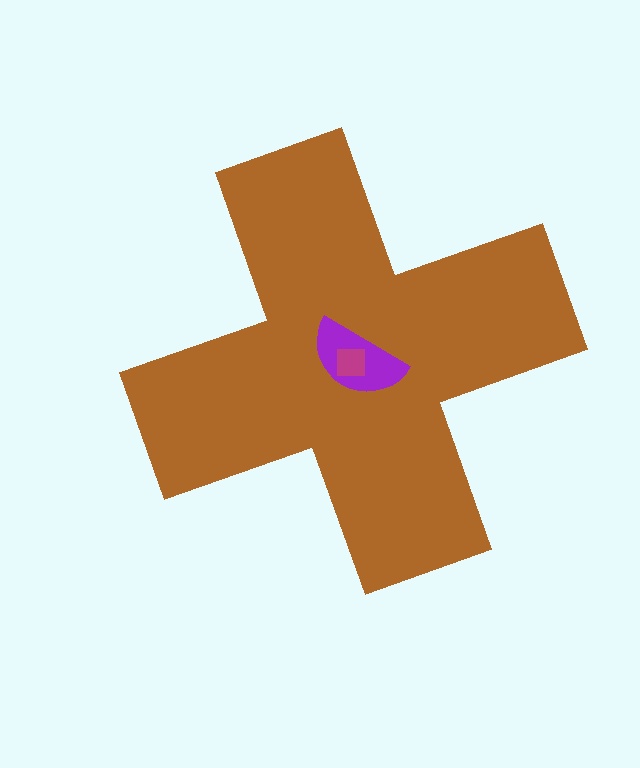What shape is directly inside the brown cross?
The purple semicircle.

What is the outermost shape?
The brown cross.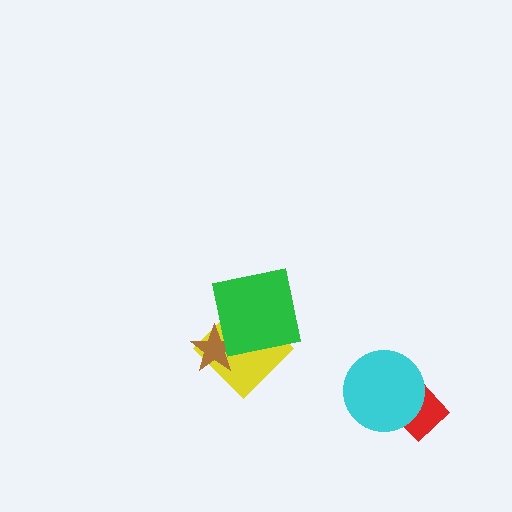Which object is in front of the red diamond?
The cyan circle is in front of the red diamond.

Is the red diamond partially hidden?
Yes, it is partially covered by another shape.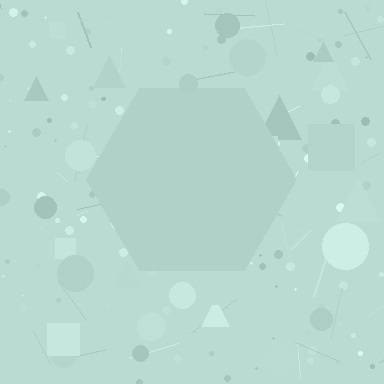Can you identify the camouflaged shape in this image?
The camouflaged shape is a hexagon.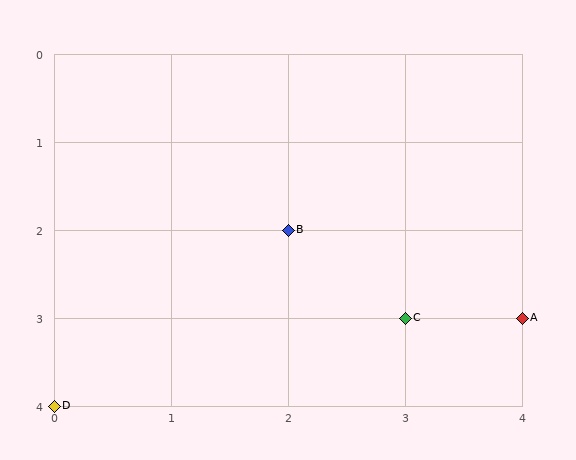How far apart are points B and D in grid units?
Points B and D are 2 columns and 2 rows apart (about 2.8 grid units diagonally).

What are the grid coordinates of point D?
Point D is at grid coordinates (0, 4).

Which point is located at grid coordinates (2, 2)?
Point B is at (2, 2).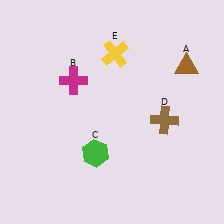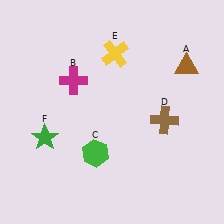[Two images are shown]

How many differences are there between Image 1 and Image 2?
There is 1 difference between the two images.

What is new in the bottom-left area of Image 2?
A green star (F) was added in the bottom-left area of Image 2.